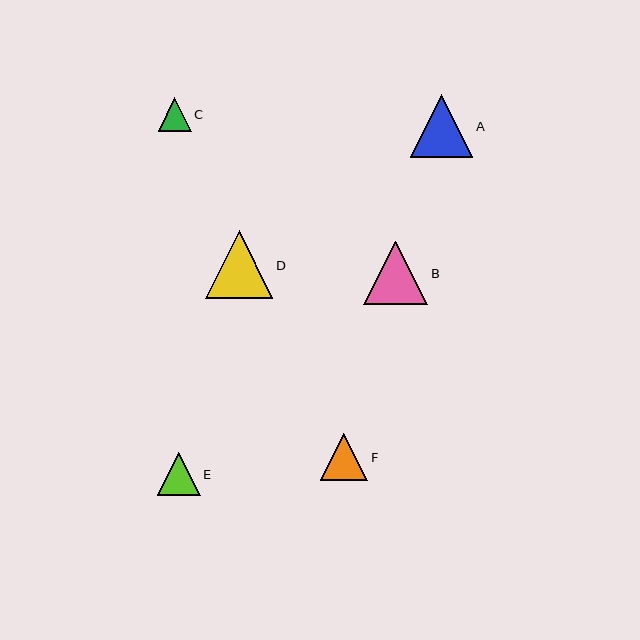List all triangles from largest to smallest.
From largest to smallest: D, B, A, F, E, C.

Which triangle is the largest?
Triangle D is the largest with a size of approximately 68 pixels.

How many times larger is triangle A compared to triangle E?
Triangle A is approximately 1.4 times the size of triangle E.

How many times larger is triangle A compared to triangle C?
Triangle A is approximately 1.9 times the size of triangle C.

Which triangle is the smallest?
Triangle C is the smallest with a size of approximately 33 pixels.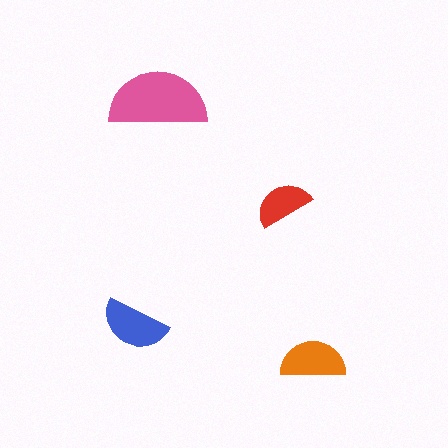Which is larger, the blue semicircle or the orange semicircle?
The blue one.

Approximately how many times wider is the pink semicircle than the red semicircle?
About 1.5 times wider.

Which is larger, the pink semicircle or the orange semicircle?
The pink one.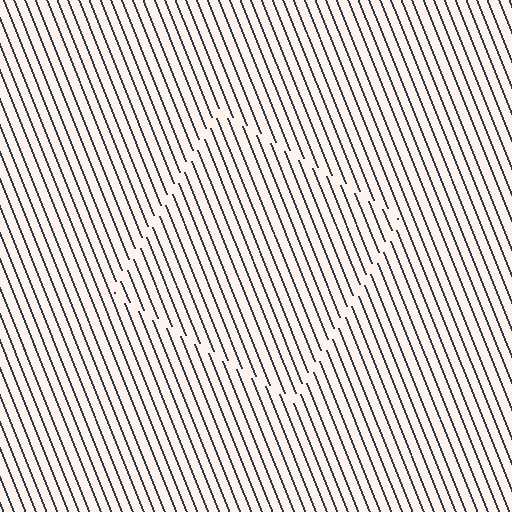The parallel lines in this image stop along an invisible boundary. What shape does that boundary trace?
An illusory square. The interior of the shape contains the same grating, shifted by half a period — the contour is defined by the phase discontinuity where line-ends from the inner and outer gratings abut.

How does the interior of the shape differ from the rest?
The interior of the shape contains the same grating, shifted by half a period — the contour is defined by the phase discontinuity where line-ends from the inner and outer gratings abut.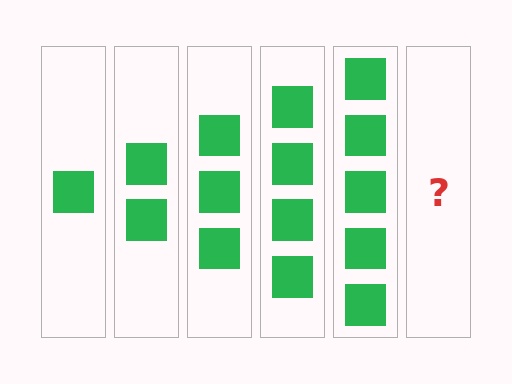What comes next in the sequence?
The next element should be 6 squares.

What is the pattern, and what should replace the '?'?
The pattern is that each step adds one more square. The '?' should be 6 squares.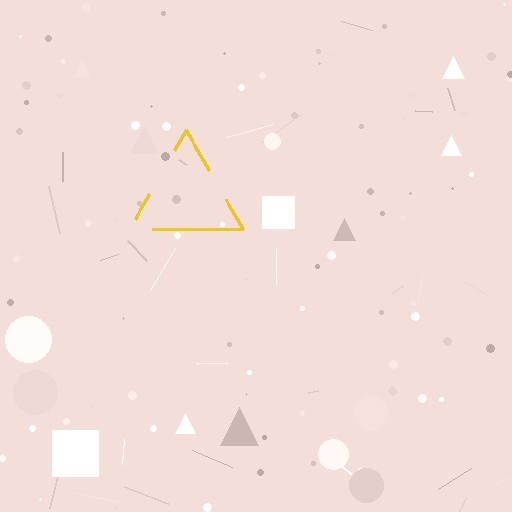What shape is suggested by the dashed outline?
The dashed outline suggests a triangle.